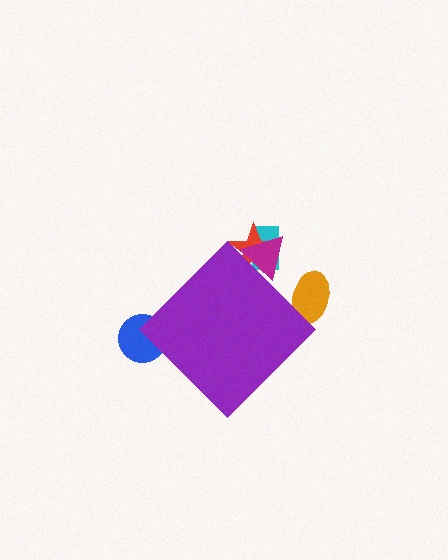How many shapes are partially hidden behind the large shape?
5 shapes are partially hidden.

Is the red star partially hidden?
Yes, the red star is partially hidden behind the purple diamond.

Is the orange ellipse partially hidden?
Yes, the orange ellipse is partially hidden behind the purple diamond.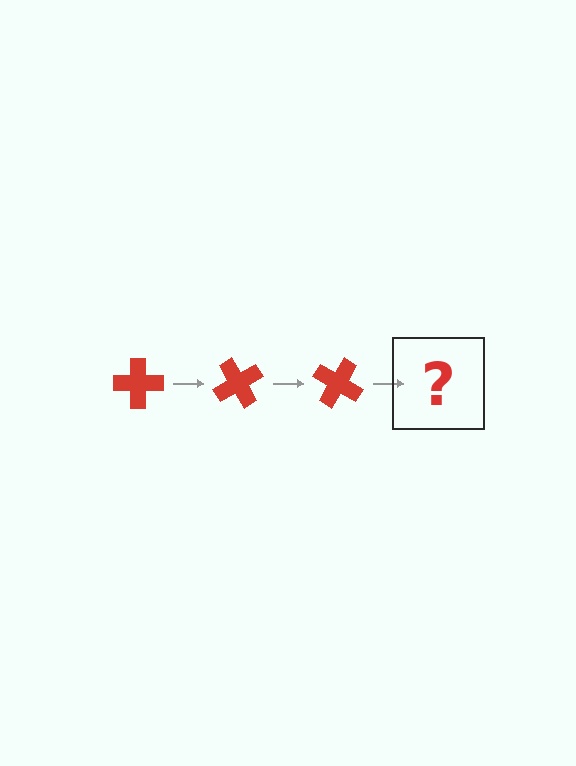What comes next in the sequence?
The next element should be a red cross rotated 180 degrees.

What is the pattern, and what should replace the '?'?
The pattern is that the cross rotates 60 degrees each step. The '?' should be a red cross rotated 180 degrees.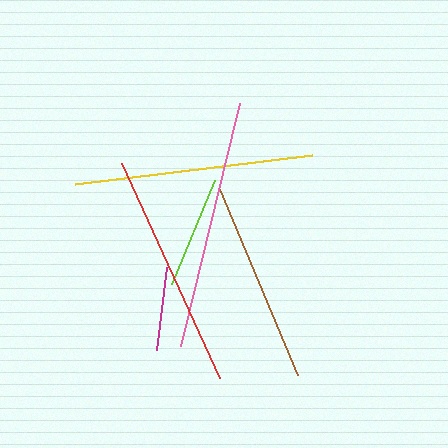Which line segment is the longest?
The pink line is the longest at approximately 250 pixels.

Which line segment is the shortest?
The magenta line is the shortest at approximately 84 pixels.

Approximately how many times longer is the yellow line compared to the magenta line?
The yellow line is approximately 2.9 times the length of the magenta line.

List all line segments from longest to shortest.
From longest to shortest: pink, yellow, red, brown, lime, magenta.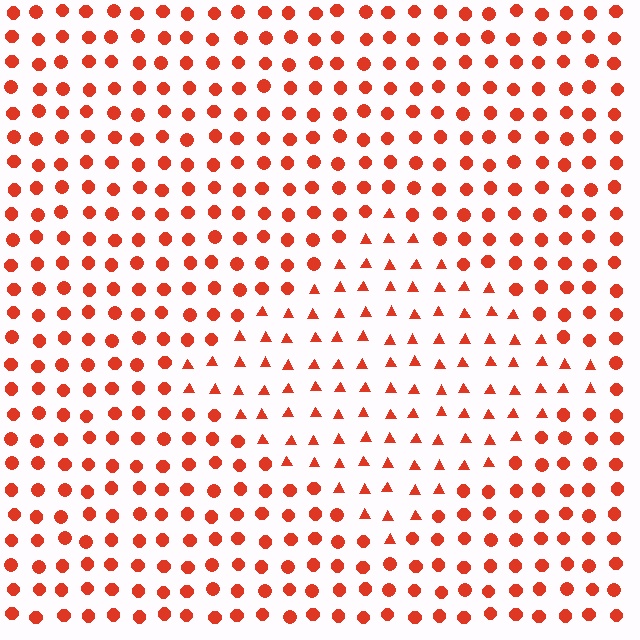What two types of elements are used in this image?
The image uses triangles inside the diamond region and circles outside it.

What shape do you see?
I see a diamond.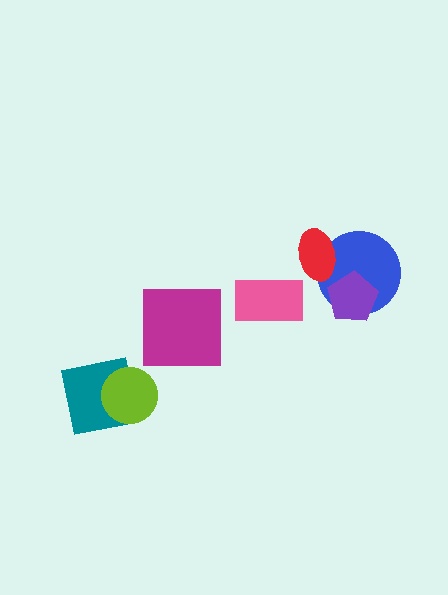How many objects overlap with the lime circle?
1 object overlaps with the lime circle.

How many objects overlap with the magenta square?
0 objects overlap with the magenta square.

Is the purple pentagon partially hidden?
No, no other shape covers it.